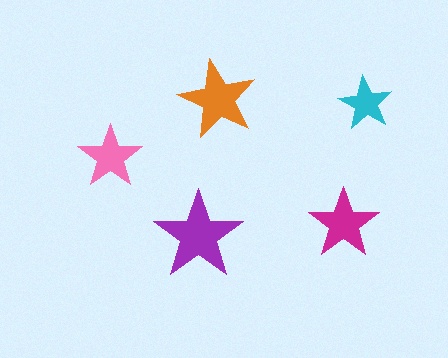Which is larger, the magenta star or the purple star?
The purple one.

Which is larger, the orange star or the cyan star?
The orange one.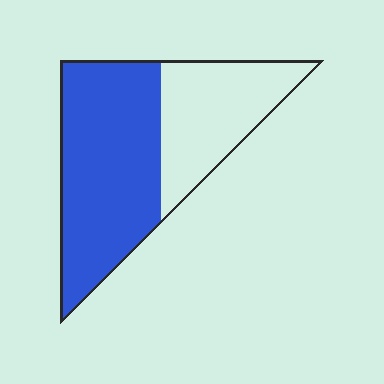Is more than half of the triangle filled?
Yes.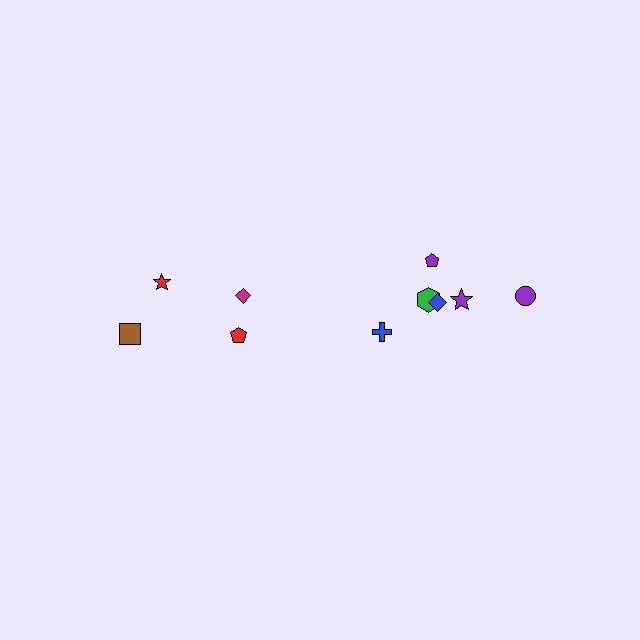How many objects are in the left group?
There are 4 objects.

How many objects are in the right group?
There are 6 objects.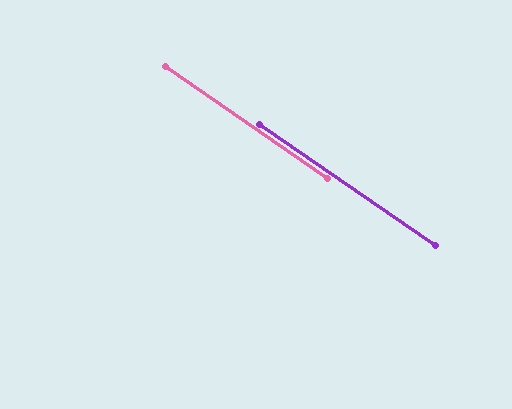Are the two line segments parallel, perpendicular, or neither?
Parallel — their directions differ by only 0.0°.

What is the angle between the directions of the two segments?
Approximately 0 degrees.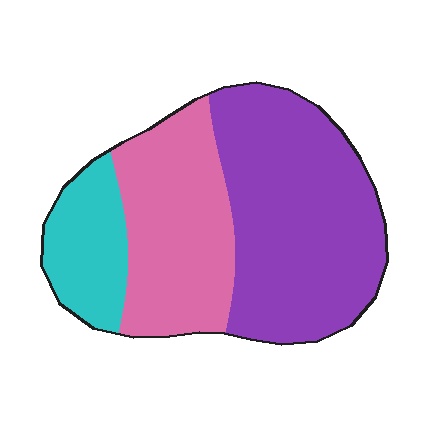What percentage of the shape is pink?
Pink covers roughly 35% of the shape.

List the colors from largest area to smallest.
From largest to smallest: purple, pink, cyan.